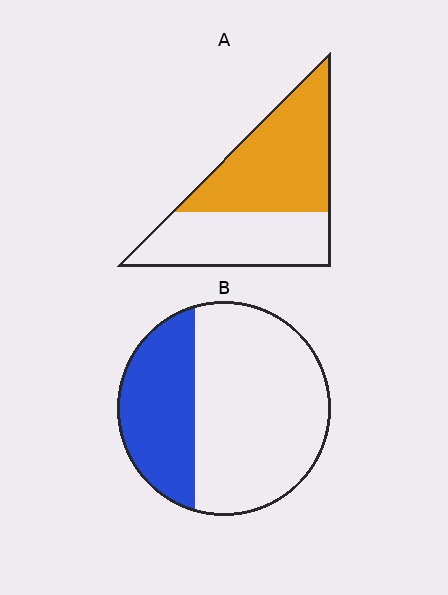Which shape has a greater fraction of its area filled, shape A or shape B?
Shape A.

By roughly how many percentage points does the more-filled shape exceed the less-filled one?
By roughly 25 percentage points (A over B).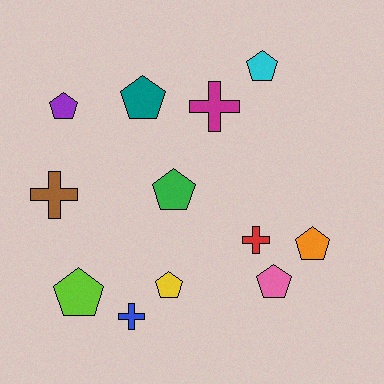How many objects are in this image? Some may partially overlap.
There are 12 objects.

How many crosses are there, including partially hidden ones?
There are 4 crosses.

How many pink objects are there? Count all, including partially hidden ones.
There is 1 pink object.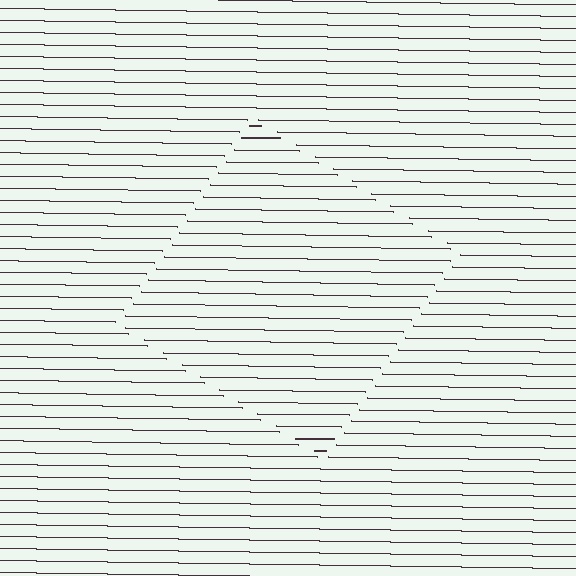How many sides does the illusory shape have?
4 sides — the line-ends trace a square.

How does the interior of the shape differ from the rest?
The interior of the shape contains the same grating, shifted by half a period — the contour is defined by the phase discontinuity where line-ends from the inner and outer gratings abut.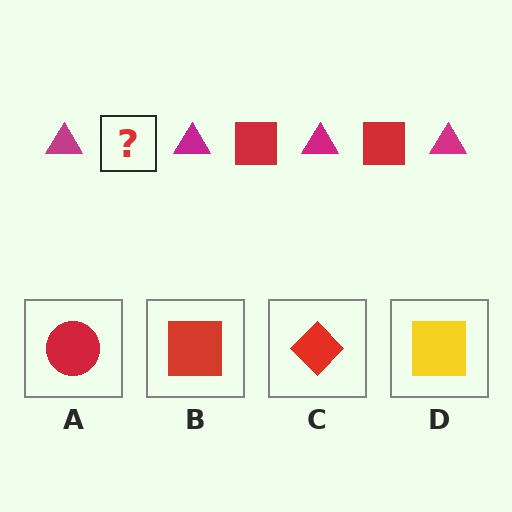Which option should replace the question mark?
Option B.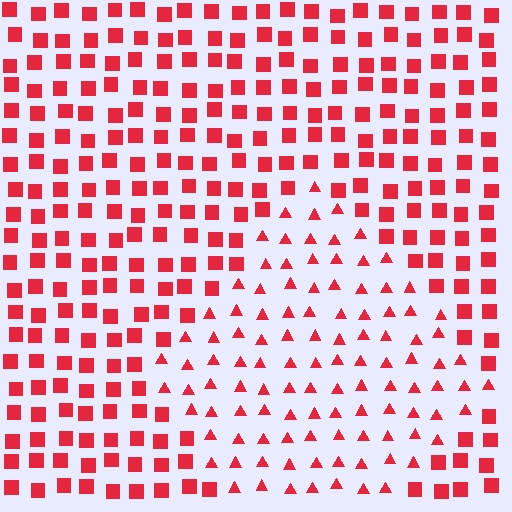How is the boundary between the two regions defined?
The boundary is defined by a change in element shape: triangles inside vs. squares outside. All elements share the same color and spacing.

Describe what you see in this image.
The image is filled with small red elements arranged in a uniform grid. A diamond-shaped region contains triangles, while the surrounding area contains squares. The boundary is defined purely by the change in element shape.